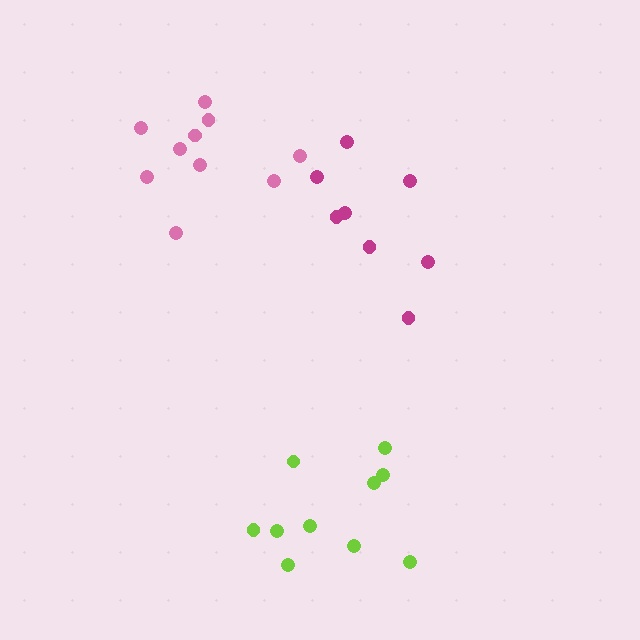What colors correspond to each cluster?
The clusters are colored: pink, magenta, lime.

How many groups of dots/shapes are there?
There are 3 groups.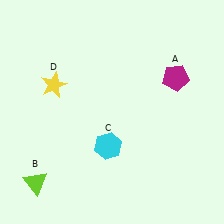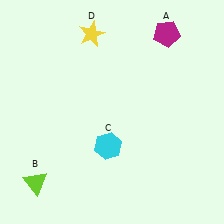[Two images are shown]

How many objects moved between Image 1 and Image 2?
2 objects moved between the two images.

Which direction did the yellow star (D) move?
The yellow star (D) moved up.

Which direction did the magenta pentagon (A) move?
The magenta pentagon (A) moved up.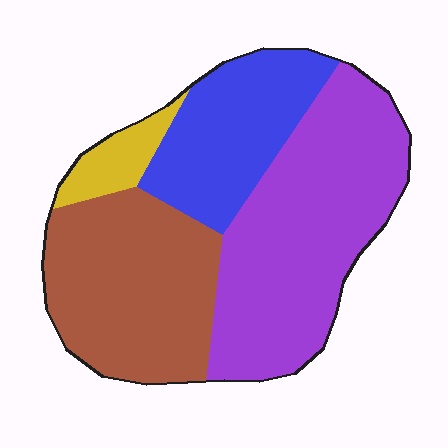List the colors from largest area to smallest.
From largest to smallest: purple, brown, blue, yellow.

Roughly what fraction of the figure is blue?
Blue covers about 20% of the figure.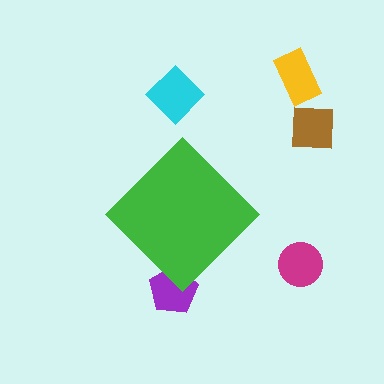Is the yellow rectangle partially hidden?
No, the yellow rectangle is fully visible.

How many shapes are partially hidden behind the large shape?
1 shape is partially hidden.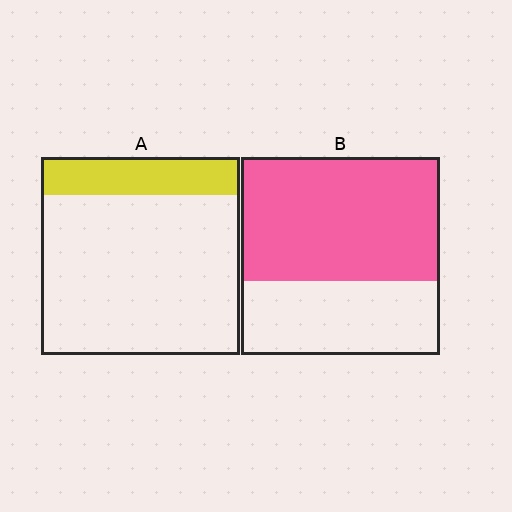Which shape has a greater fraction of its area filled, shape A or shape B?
Shape B.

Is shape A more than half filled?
No.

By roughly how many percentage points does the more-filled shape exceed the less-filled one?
By roughly 45 percentage points (B over A).